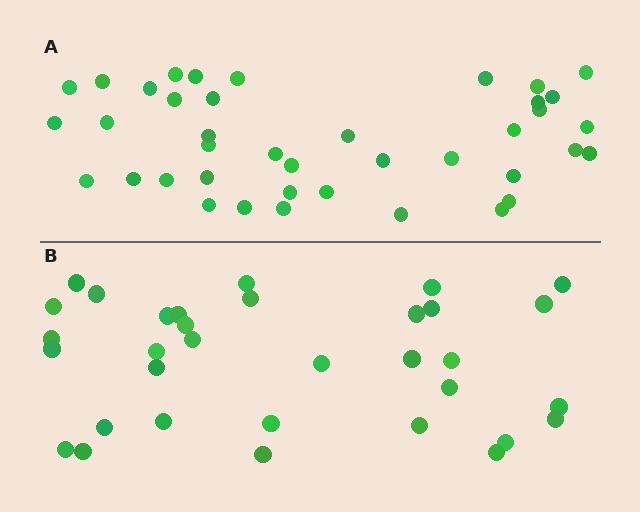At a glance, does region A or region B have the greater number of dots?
Region A (the top region) has more dots.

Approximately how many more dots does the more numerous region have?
Region A has roughly 8 or so more dots than region B.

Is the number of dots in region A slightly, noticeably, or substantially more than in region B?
Region A has only slightly more — the two regions are fairly close. The ratio is roughly 1.2 to 1.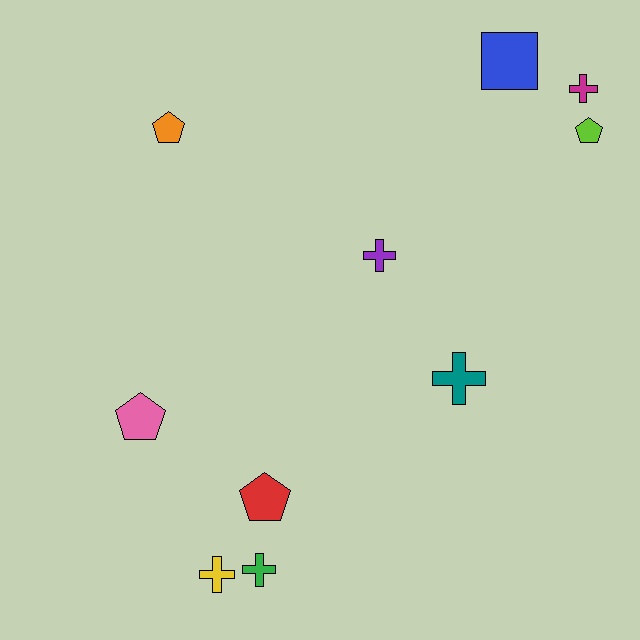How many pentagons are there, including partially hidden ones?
There are 4 pentagons.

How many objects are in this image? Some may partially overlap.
There are 10 objects.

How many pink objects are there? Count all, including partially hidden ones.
There is 1 pink object.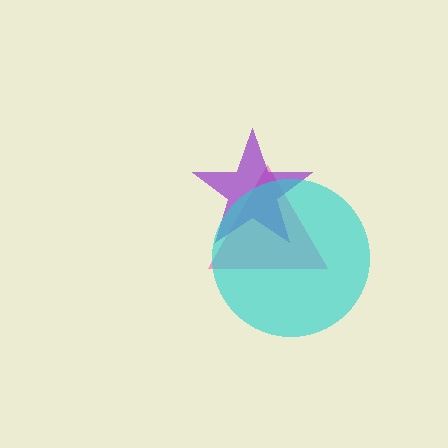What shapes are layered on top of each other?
The layered shapes are: a pink triangle, a purple star, a cyan circle.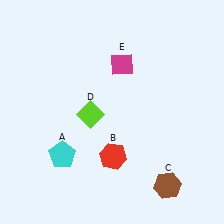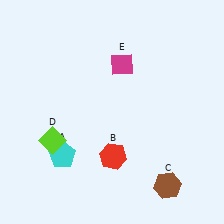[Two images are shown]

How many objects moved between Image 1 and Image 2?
1 object moved between the two images.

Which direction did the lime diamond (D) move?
The lime diamond (D) moved left.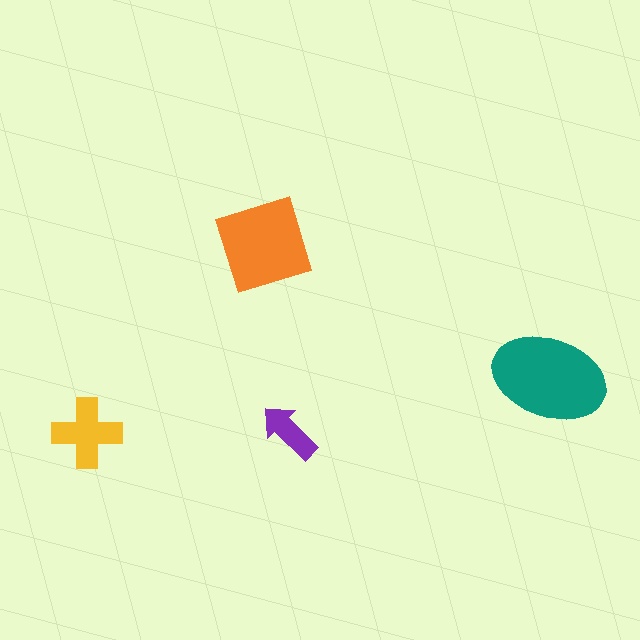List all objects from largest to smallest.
The teal ellipse, the orange diamond, the yellow cross, the purple arrow.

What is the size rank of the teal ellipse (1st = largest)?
1st.